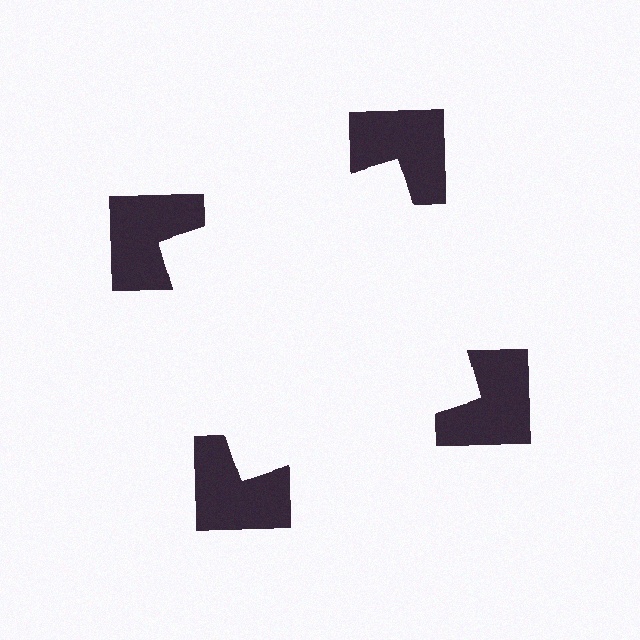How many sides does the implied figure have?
4 sides.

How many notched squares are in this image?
There are 4 — one at each vertex of the illusory square.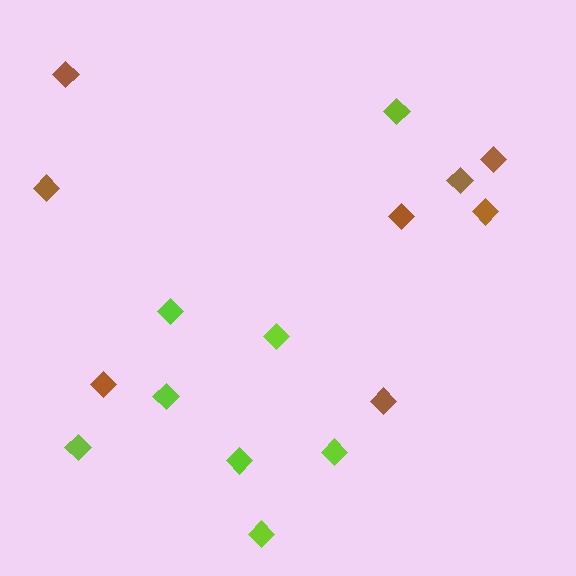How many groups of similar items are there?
There are 2 groups: one group of lime diamonds (8) and one group of brown diamonds (8).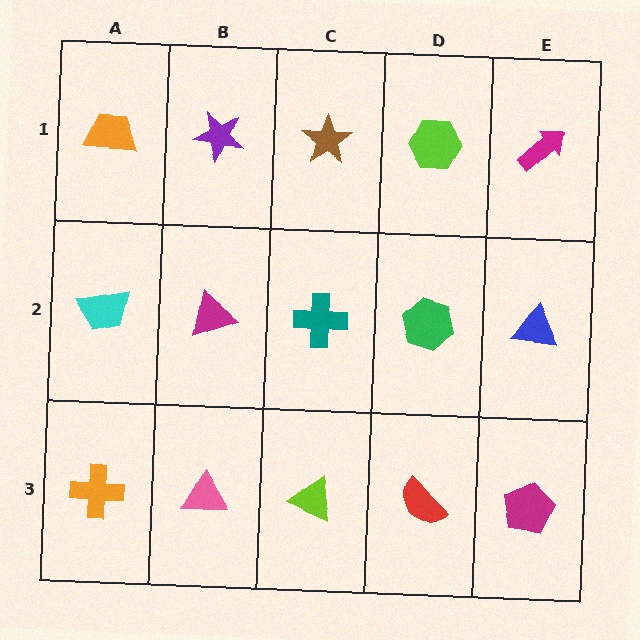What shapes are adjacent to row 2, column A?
An orange trapezoid (row 1, column A), an orange cross (row 3, column A), a magenta triangle (row 2, column B).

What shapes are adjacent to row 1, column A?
A cyan trapezoid (row 2, column A), a purple star (row 1, column B).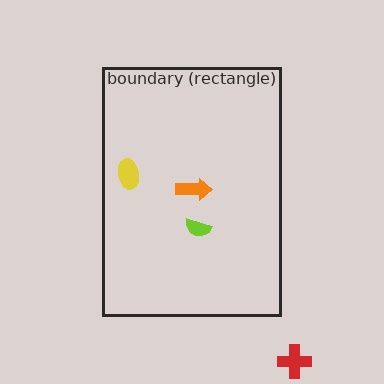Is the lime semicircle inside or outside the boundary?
Inside.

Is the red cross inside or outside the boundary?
Outside.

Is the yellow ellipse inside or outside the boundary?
Inside.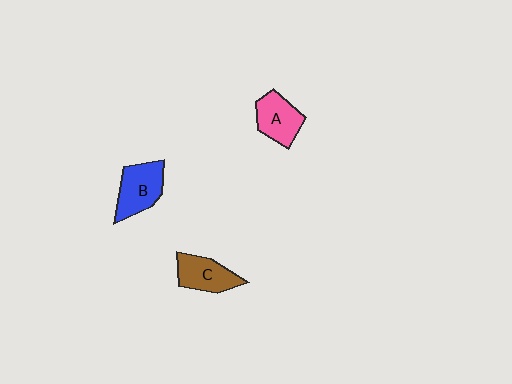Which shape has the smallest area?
Shape C (brown).